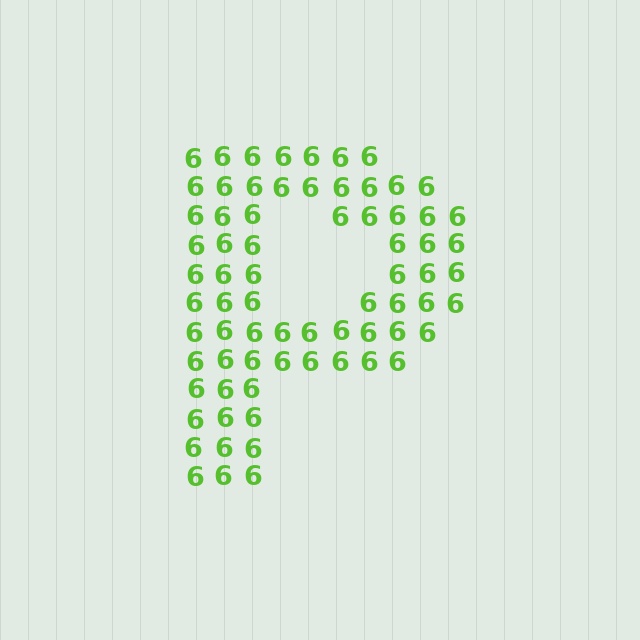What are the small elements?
The small elements are digit 6's.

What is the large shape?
The large shape is the letter P.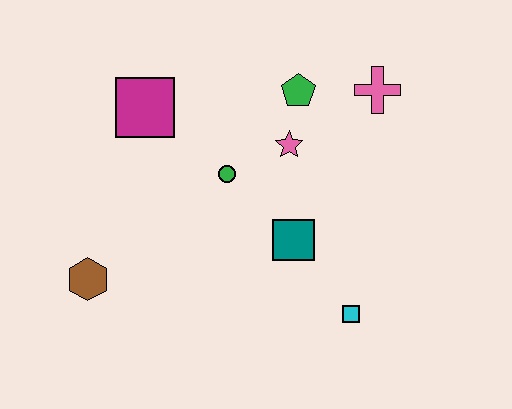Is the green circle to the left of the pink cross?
Yes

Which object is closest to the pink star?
The green pentagon is closest to the pink star.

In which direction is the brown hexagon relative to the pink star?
The brown hexagon is to the left of the pink star.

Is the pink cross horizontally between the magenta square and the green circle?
No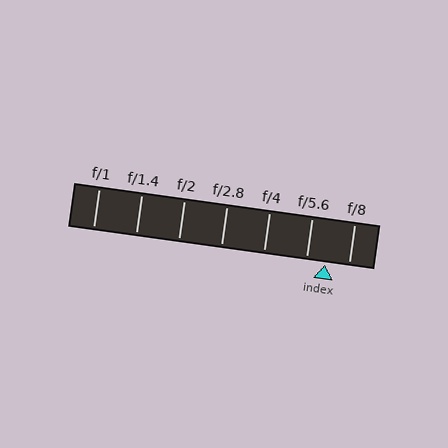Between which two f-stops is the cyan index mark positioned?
The index mark is between f/5.6 and f/8.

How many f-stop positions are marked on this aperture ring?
There are 7 f-stop positions marked.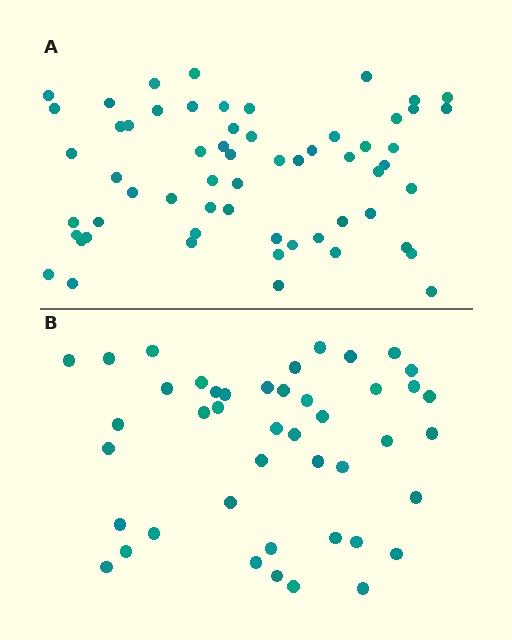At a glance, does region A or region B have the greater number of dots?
Region A (the top region) has more dots.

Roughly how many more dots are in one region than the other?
Region A has approximately 15 more dots than region B.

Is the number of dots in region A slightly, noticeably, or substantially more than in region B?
Region A has noticeably more, but not dramatically so. The ratio is roughly 1.4 to 1.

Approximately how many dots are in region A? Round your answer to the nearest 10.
About 60 dots.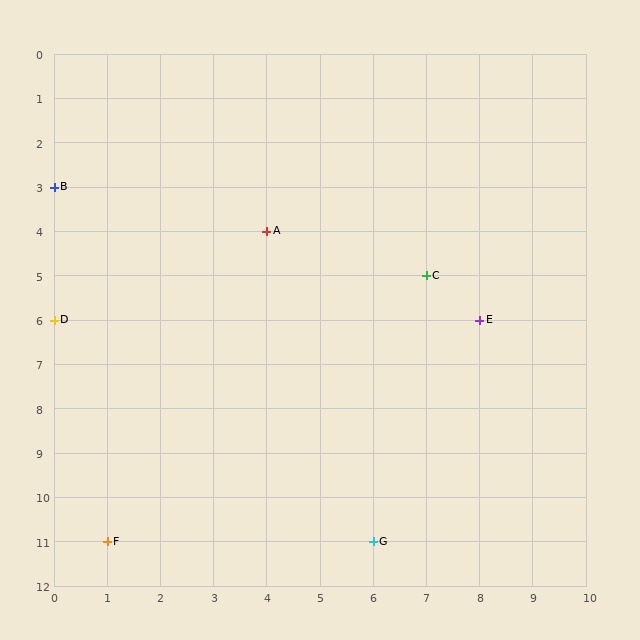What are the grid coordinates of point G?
Point G is at grid coordinates (6, 11).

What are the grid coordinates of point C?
Point C is at grid coordinates (7, 5).